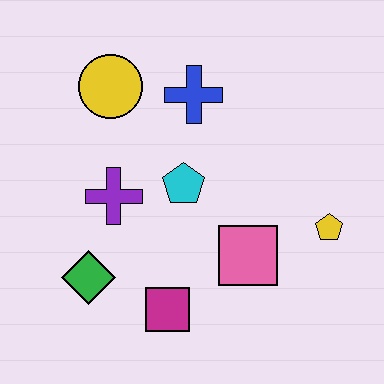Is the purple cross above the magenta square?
Yes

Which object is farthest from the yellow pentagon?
The yellow circle is farthest from the yellow pentagon.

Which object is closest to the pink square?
The yellow pentagon is closest to the pink square.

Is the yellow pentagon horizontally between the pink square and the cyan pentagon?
No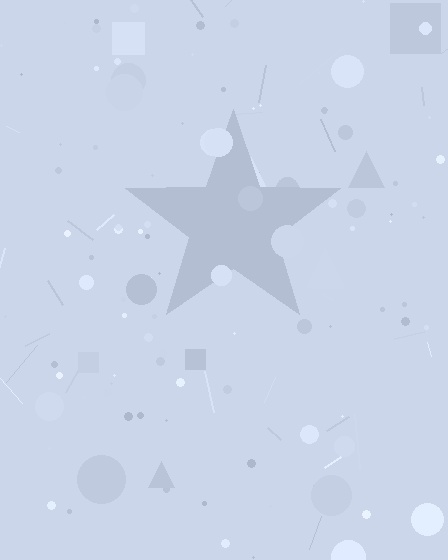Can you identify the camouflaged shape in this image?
The camouflaged shape is a star.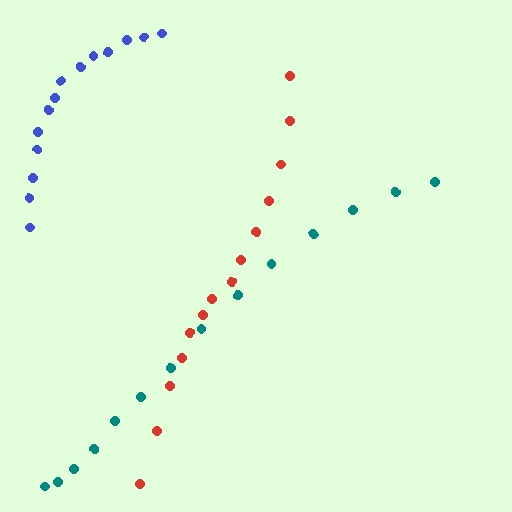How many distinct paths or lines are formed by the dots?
There are 3 distinct paths.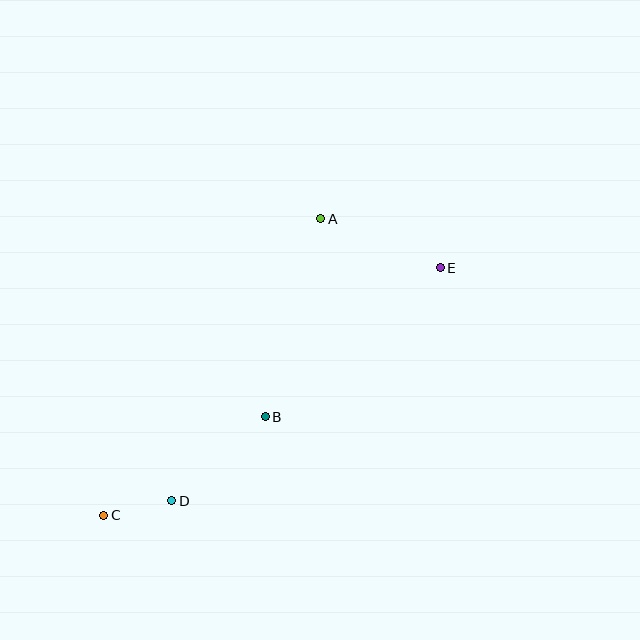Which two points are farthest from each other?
Points C and E are farthest from each other.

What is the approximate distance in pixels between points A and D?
The distance between A and D is approximately 319 pixels.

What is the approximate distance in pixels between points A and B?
The distance between A and B is approximately 206 pixels.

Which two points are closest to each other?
Points C and D are closest to each other.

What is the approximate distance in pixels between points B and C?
The distance between B and C is approximately 189 pixels.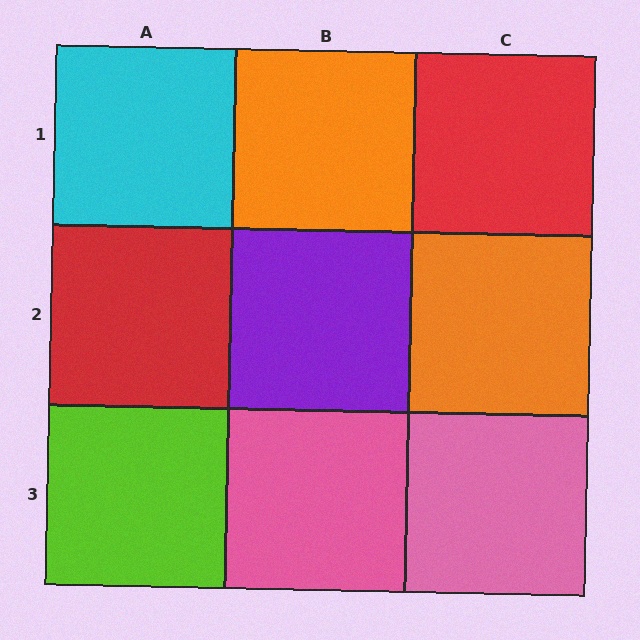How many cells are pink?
2 cells are pink.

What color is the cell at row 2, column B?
Purple.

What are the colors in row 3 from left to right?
Lime, pink, pink.